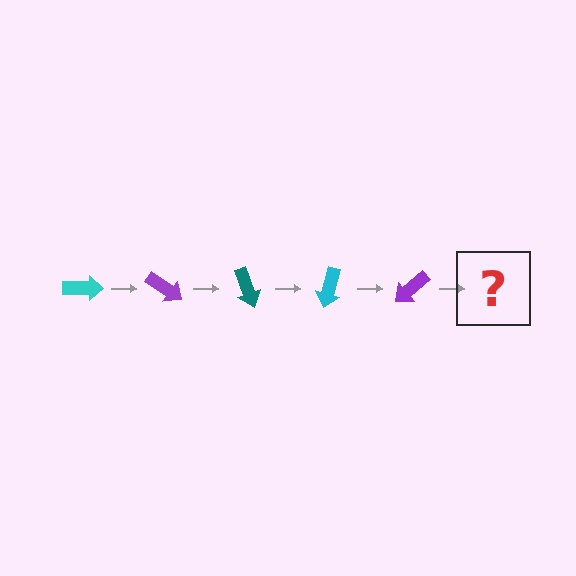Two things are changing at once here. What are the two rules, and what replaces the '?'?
The two rules are that it rotates 35 degrees each step and the color cycles through cyan, purple, and teal. The '?' should be a teal arrow, rotated 175 degrees from the start.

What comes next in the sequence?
The next element should be a teal arrow, rotated 175 degrees from the start.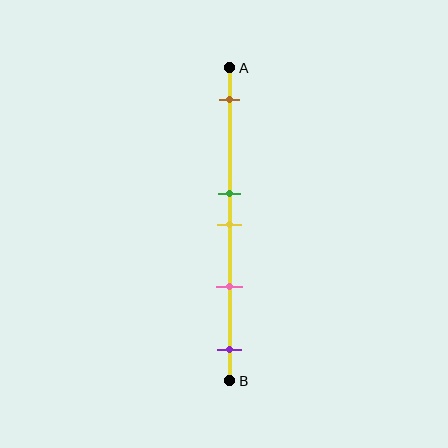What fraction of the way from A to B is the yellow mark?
The yellow mark is approximately 50% (0.5) of the way from A to B.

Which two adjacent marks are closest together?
The green and yellow marks are the closest adjacent pair.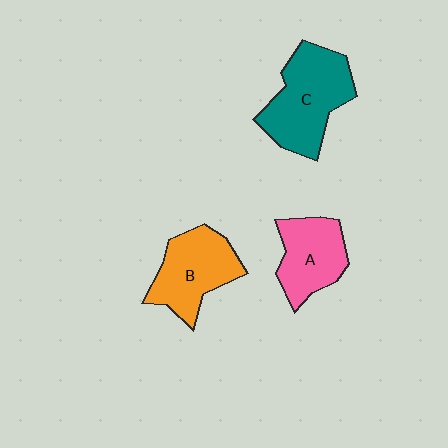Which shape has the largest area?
Shape C (teal).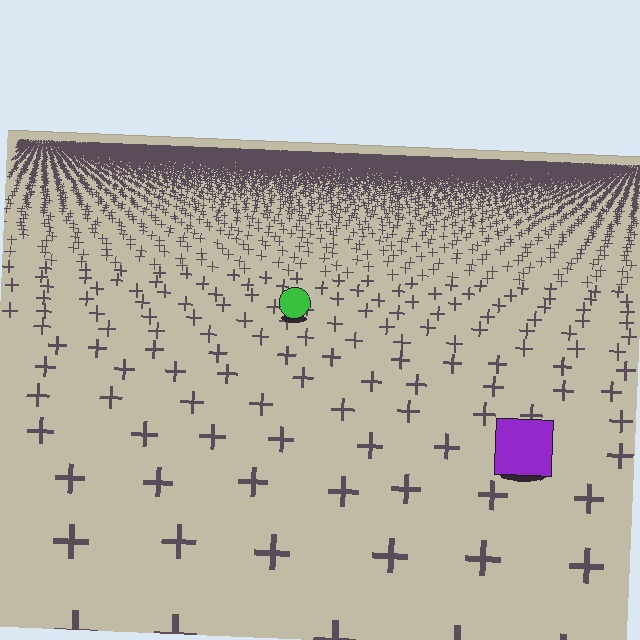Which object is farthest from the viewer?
The green circle is farthest from the viewer. It appears smaller and the ground texture around it is denser.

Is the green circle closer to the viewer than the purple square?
No. The purple square is closer — you can tell from the texture gradient: the ground texture is coarser near it.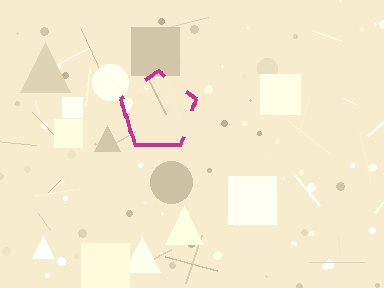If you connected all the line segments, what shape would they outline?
They would outline a pentagon.